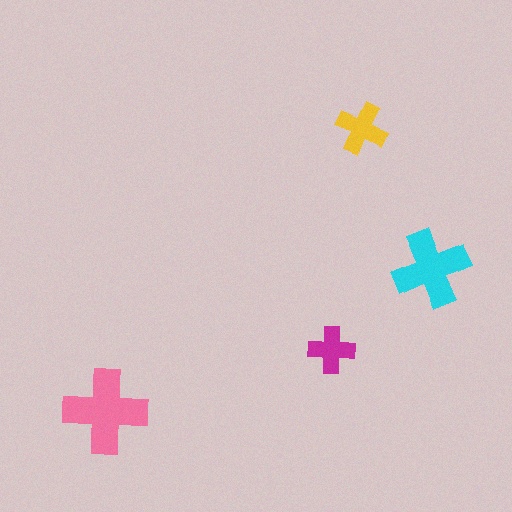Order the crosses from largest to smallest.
the pink one, the cyan one, the yellow one, the magenta one.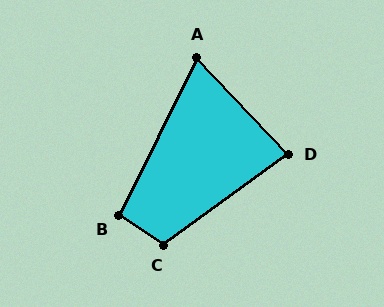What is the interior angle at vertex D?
Approximately 83 degrees (acute).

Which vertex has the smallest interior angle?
A, at approximately 70 degrees.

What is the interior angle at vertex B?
Approximately 97 degrees (obtuse).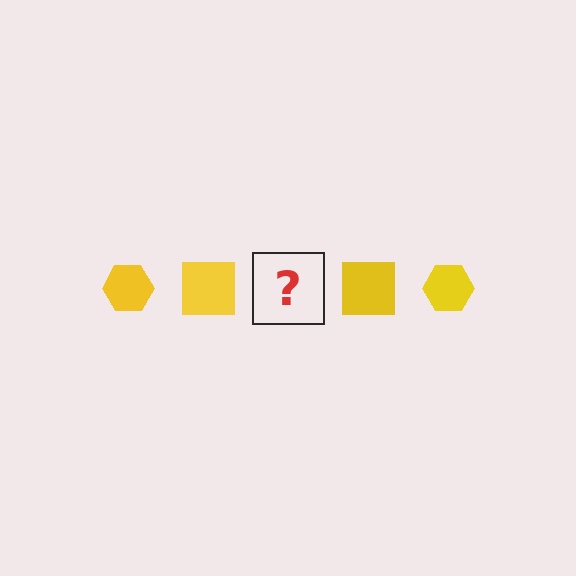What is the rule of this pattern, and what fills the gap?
The rule is that the pattern cycles through hexagon, square shapes in yellow. The gap should be filled with a yellow hexagon.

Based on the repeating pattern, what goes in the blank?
The blank should be a yellow hexagon.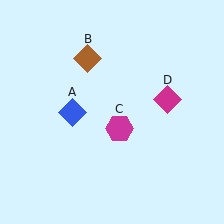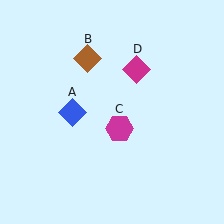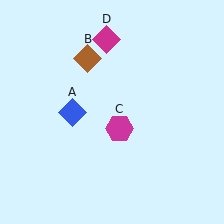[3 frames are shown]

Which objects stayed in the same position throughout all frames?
Blue diamond (object A) and brown diamond (object B) and magenta hexagon (object C) remained stationary.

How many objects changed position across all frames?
1 object changed position: magenta diamond (object D).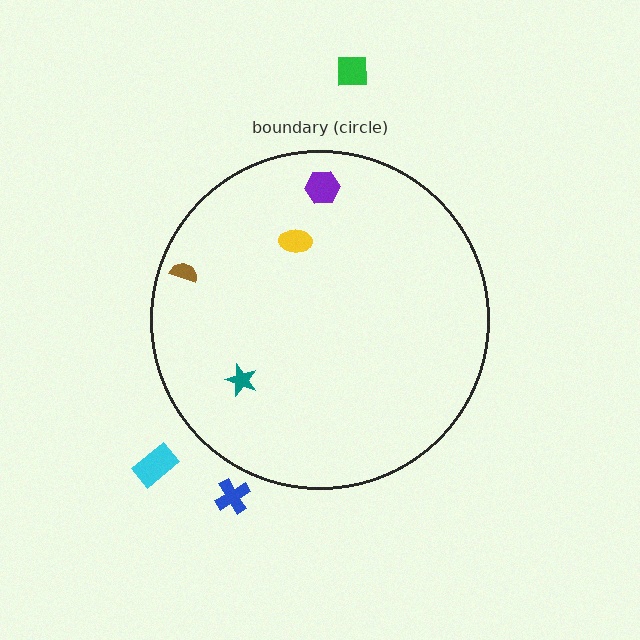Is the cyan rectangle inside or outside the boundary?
Outside.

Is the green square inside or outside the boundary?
Outside.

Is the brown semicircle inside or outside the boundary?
Inside.